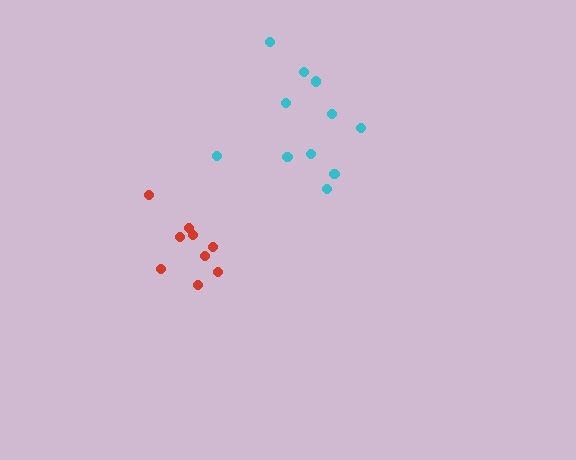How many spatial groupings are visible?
There are 2 spatial groupings.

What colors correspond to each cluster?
The clusters are colored: cyan, red.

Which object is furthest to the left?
The red cluster is leftmost.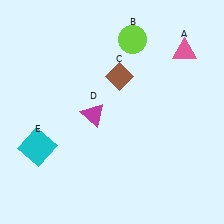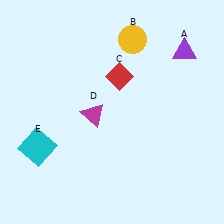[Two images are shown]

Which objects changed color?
A changed from pink to purple. B changed from lime to yellow. C changed from brown to red.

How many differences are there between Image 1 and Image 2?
There are 3 differences between the two images.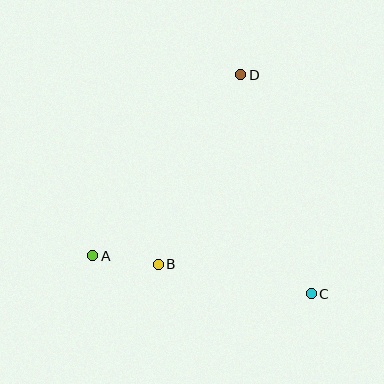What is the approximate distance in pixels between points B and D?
The distance between B and D is approximately 206 pixels.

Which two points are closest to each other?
Points A and B are closest to each other.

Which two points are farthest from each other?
Points A and D are farthest from each other.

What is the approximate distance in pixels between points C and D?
The distance between C and D is approximately 230 pixels.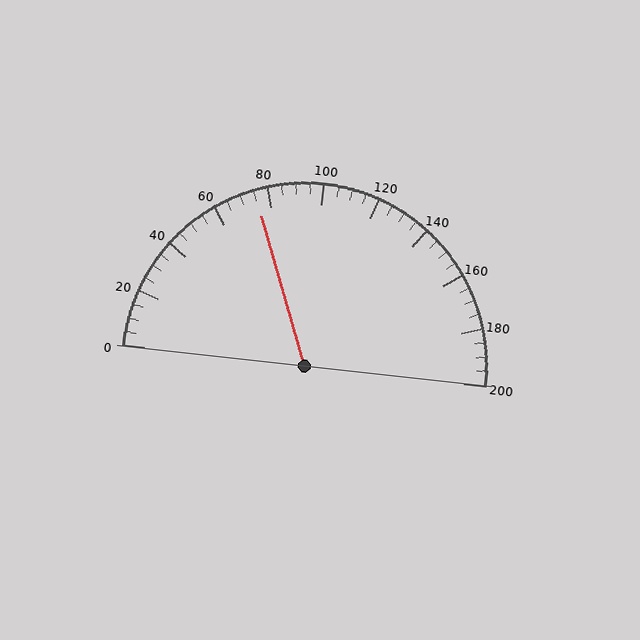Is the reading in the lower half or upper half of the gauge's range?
The reading is in the lower half of the range (0 to 200).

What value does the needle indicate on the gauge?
The needle indicates approximately 75.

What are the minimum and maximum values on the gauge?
The gauge ranges from 0 to 200.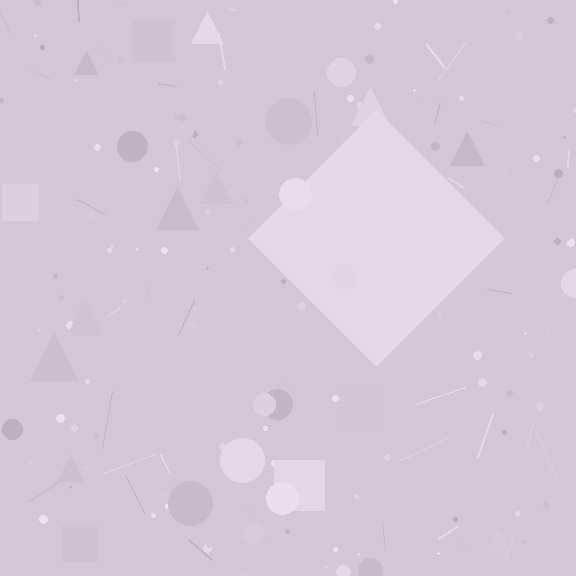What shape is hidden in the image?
A diamond is hidden in the image.